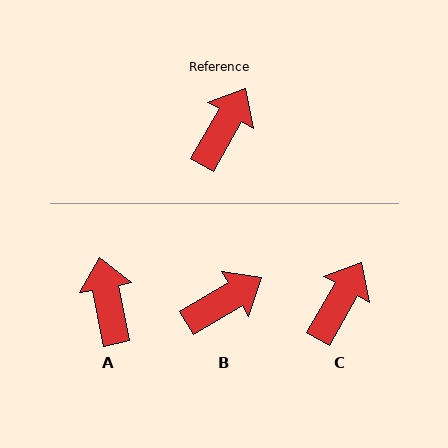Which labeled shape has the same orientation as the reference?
C.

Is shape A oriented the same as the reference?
No, it is off by about 41 degrees.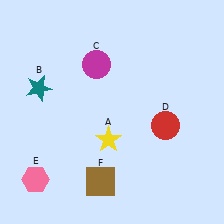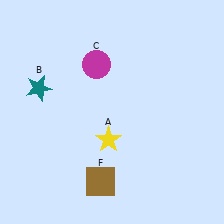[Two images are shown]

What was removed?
The pink hexagon (E), the red circle (D) were removed in Image 2.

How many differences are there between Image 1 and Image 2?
There are 2 differences between the two images.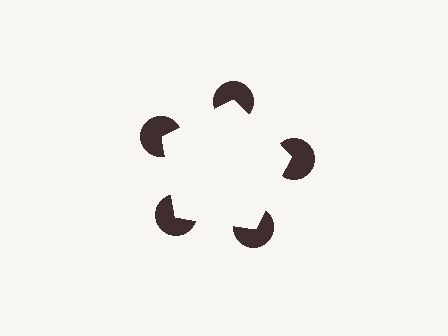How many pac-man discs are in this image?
There are 5 — one at each vertex of the illusory pentagon.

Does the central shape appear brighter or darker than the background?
It typically appears slightly brighter than the background, even though no actual brightness change is drawn.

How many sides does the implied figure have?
5 sides.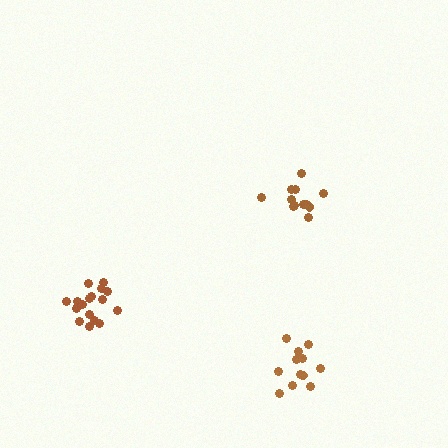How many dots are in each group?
Group 1: 12 dots, Group 2: 17 dots, Group 3: 12 dots (41 total).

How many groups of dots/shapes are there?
There are 3 groups.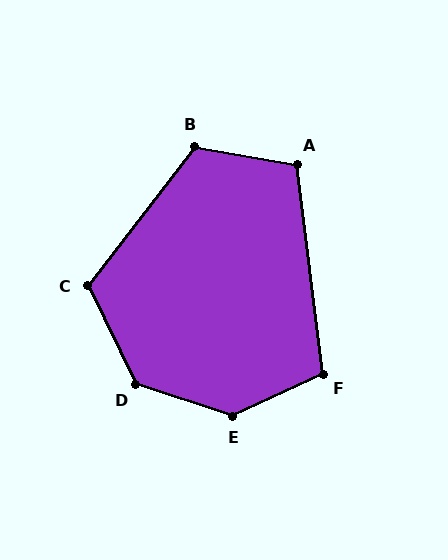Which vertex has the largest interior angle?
E, at approximately 137 degrees.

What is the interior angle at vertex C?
Approximately 116 degrees (obtuse).